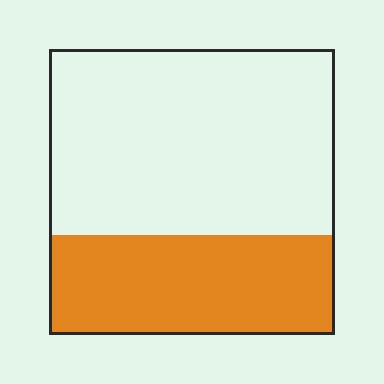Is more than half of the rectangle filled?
No.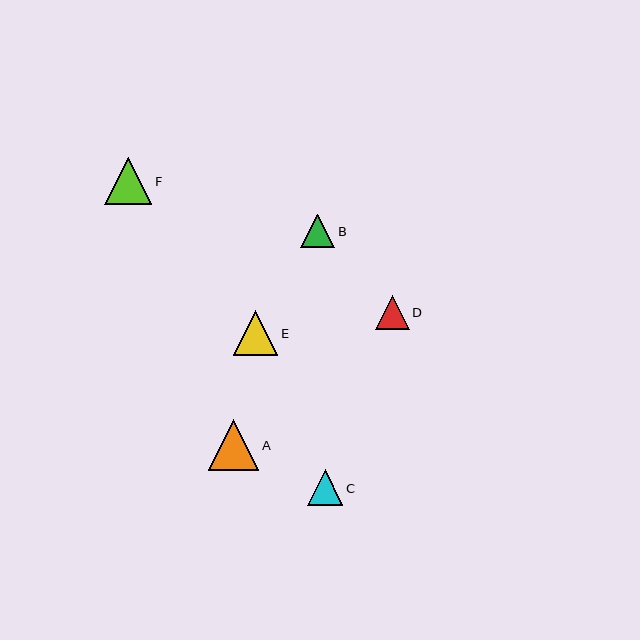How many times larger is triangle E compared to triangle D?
Triangle E is approximately 1.3 times the size of triangle D.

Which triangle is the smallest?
Triangle D is the smallest with a size of approximately 33 pixels.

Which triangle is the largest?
Triangle A is the largest with a size of approximately 50 pixels.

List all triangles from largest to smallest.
From largest to smallest: A, F, E, C, B, D.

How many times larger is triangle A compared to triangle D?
Triangle A is approximately 1.5 times the size of triangle D.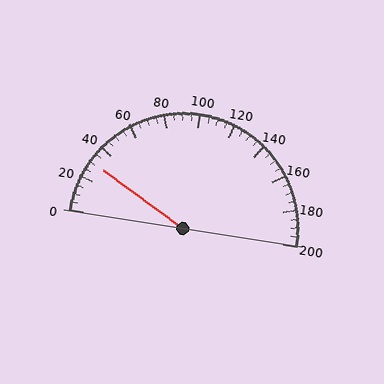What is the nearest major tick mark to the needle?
The nearest major tick mark is 40.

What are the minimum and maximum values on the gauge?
The gauge ranges from 0 to 200.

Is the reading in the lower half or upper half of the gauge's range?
The reading is in the lower half of the range (0 to 200).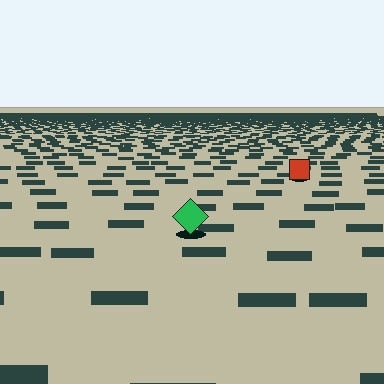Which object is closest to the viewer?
The green diamond is closest. The texture marks near it are larger and more spread out.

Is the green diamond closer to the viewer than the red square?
Yes. The green diamond is closer — you can tell from the texture gradient: the ground texture is coarser near it.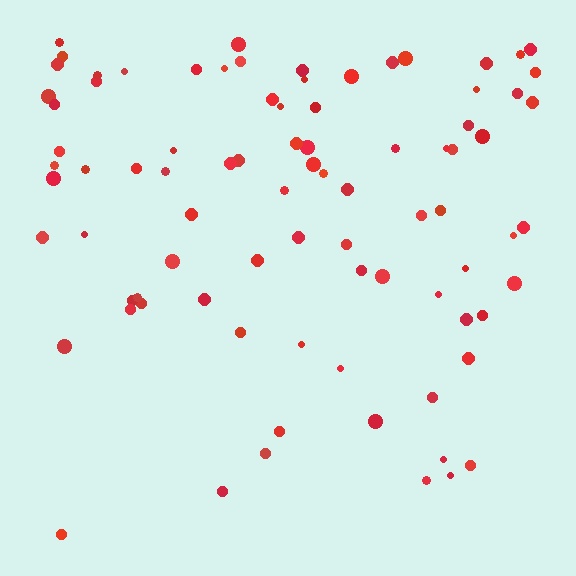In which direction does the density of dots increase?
From bottom to top, with the top side densest.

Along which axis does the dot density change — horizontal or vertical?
Vertical.